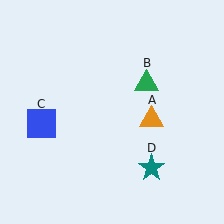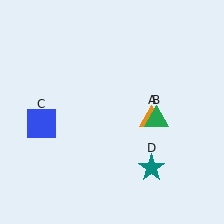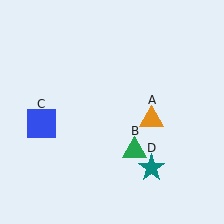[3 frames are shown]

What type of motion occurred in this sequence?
The green triangle (object B) rotated clockwise around the center of the scene.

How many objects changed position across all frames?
1 object changed position: green triangle (object B).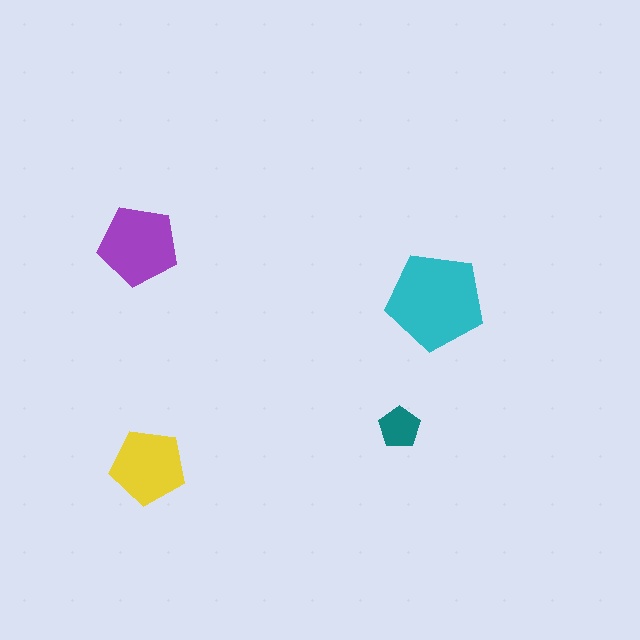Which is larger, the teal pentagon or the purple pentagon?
The purple one.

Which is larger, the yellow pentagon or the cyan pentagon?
The cyan one.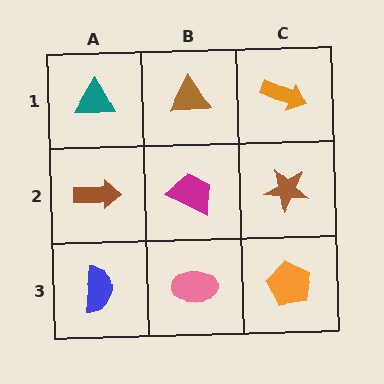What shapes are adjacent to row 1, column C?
A brown star (row 2, column C), a brown triangle (row 1, column B).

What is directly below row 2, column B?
A pink ellipse.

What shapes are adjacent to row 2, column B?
A brown triangle (row 1, column B), a pink ellipse (row 3, column B), a brown arrow (row 2, column A), a brown star (row 2, column C).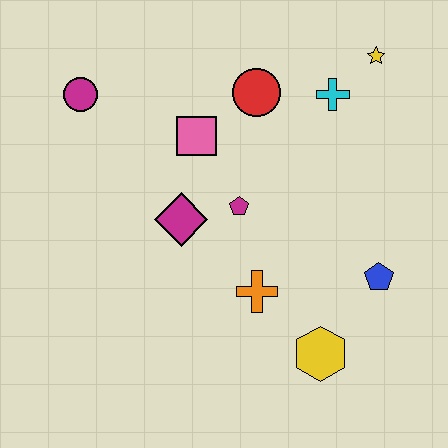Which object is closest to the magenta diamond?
The magenta pentagon is closest to the magenta diamond.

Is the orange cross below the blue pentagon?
Yes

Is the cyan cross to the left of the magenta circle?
No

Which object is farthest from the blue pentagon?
The magenta circle is farthest from the blue pentagon.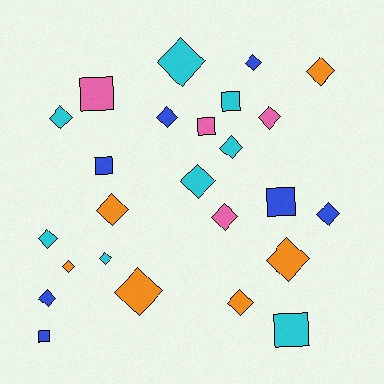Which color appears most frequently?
Cyan, with 8 objects.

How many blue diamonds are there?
There are 4 blue diamonds.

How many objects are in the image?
There are 25 objects.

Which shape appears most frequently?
Diamond, with 18 objects.